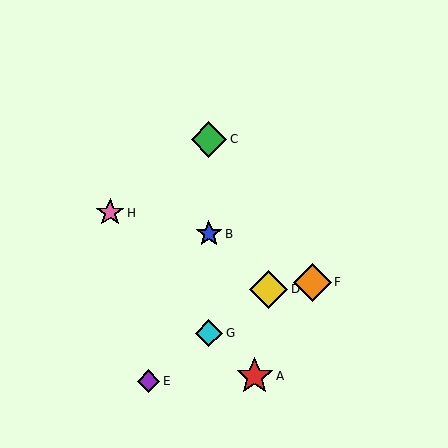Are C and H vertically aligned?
No, C is at x≈209 and H is at x≈110.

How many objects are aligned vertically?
3 objects (B, C, G) are aligned vertically.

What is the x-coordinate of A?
Object A is at x≈255.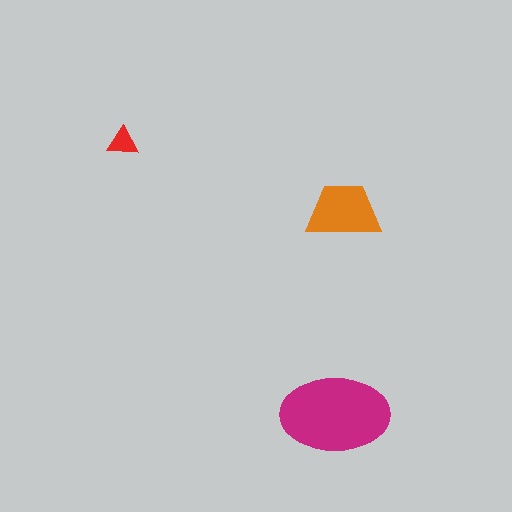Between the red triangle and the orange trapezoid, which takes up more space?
The orange trapezoid.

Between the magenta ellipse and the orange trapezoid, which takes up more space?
The magenta ellipse.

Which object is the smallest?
The red triangle.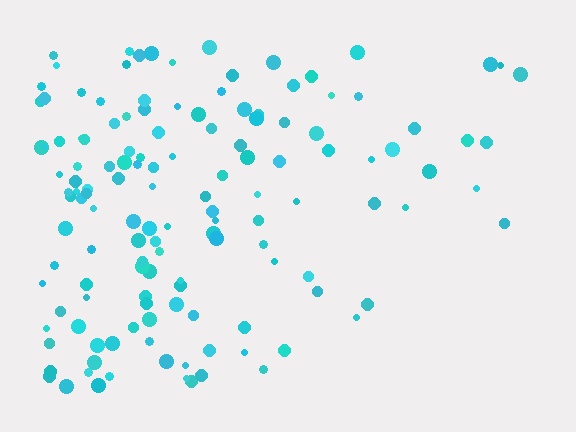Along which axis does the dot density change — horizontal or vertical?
Horizontal.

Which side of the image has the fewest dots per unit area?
The right.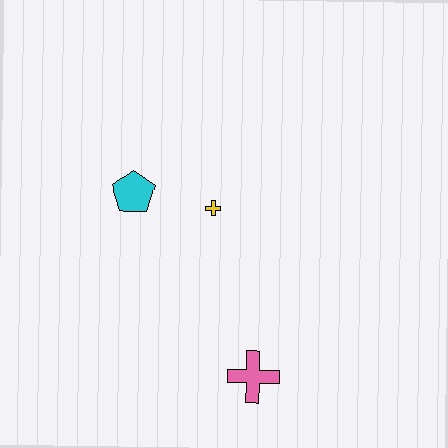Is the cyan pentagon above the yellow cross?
Yes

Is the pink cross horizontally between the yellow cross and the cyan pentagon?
No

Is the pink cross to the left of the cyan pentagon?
No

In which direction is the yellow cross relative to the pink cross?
The yellow cross is above the pink cross.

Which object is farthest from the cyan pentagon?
The pink cross is farthest from the cyan pentagon.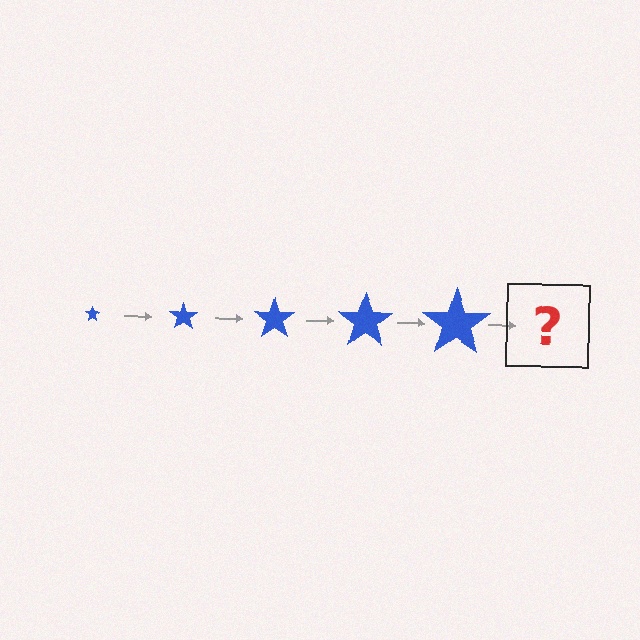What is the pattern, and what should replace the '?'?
The pattern is that the star gets progressively larger each step. The '?' should be a blue star, larger than the previous one.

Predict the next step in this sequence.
The next step is a blue star, larger than the previous one.